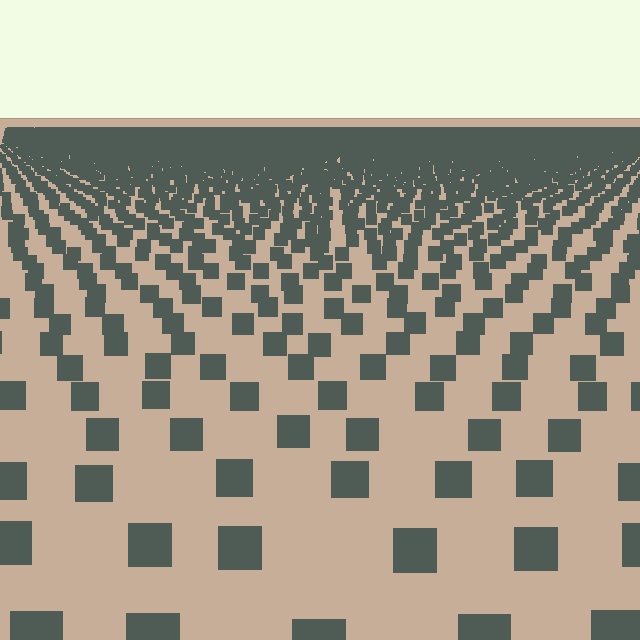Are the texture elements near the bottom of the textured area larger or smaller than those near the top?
Larger. Near the bottom, elements are closer to the viewer and appear at a bigger on-screen size.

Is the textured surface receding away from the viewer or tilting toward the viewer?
The surface is receding away from the viewer. Texture elements get smaller and denser toward the top.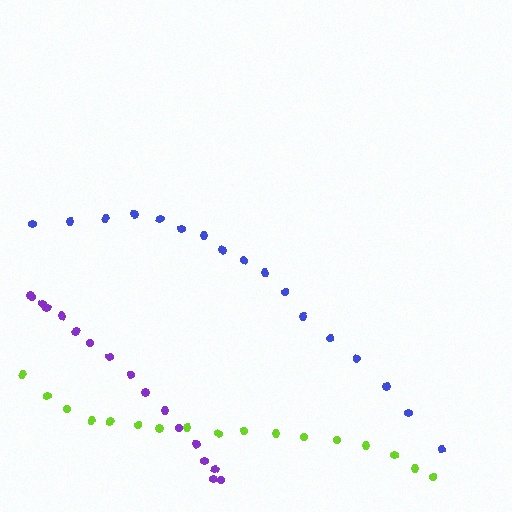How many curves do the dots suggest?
There are 3 distinct paths.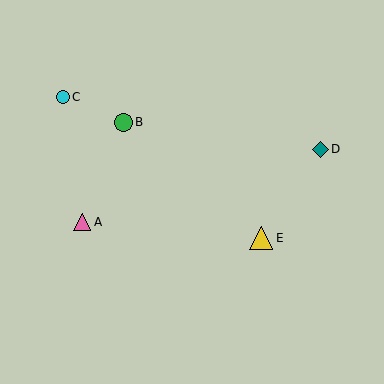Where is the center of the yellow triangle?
The center of the yellow triangle is at (261, 238).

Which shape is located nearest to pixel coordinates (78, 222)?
The pink triangle (labeled A) at (82, 222) is nearest to that location.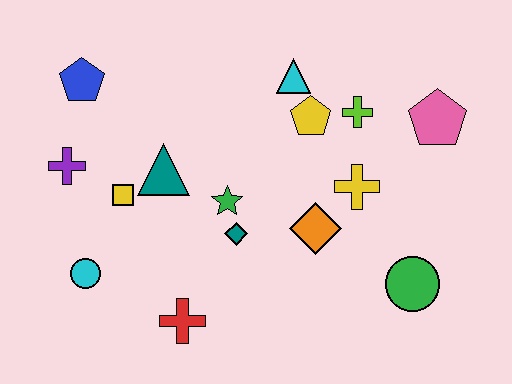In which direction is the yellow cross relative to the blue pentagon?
The yellow cross is to the right of the blue pentagon.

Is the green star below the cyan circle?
No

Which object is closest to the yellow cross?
The orange diamond is closest to the yellow cross.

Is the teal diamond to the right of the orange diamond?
No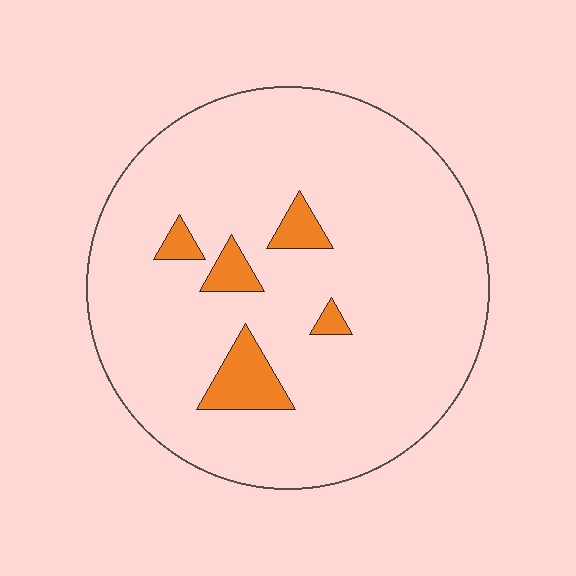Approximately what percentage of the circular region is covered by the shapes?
Approximately 10%.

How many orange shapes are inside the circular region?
5.